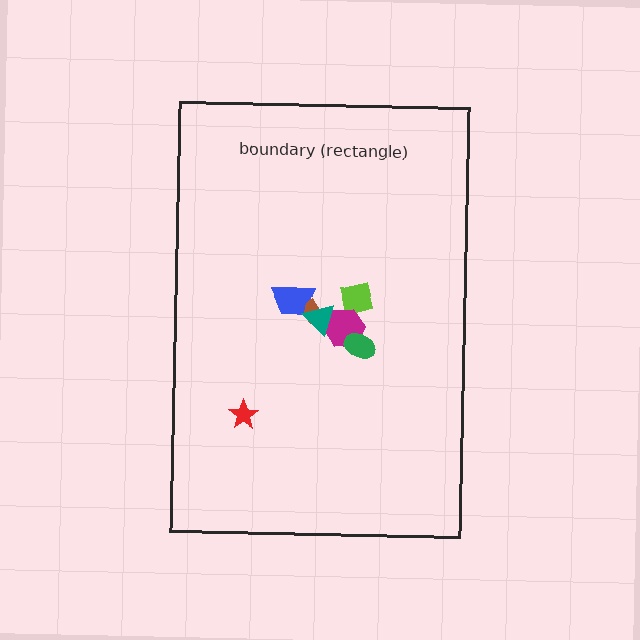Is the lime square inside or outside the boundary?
Inside.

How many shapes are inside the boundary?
7 inside, 0 outside.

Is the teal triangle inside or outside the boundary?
Inside.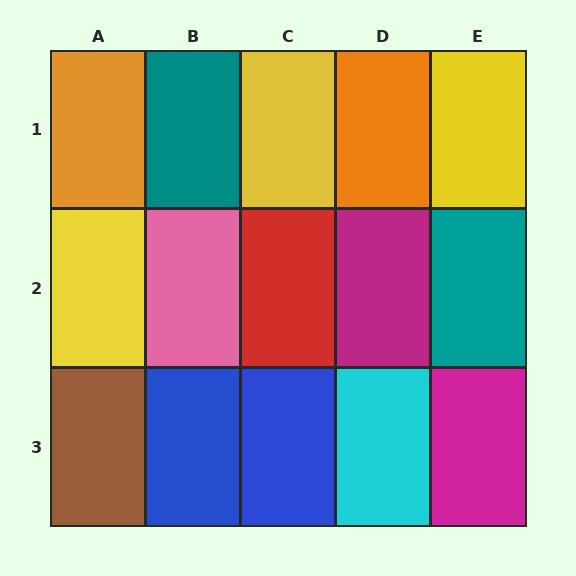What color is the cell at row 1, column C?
Yellow.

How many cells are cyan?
1 cell is cyan.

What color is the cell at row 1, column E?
Yellow.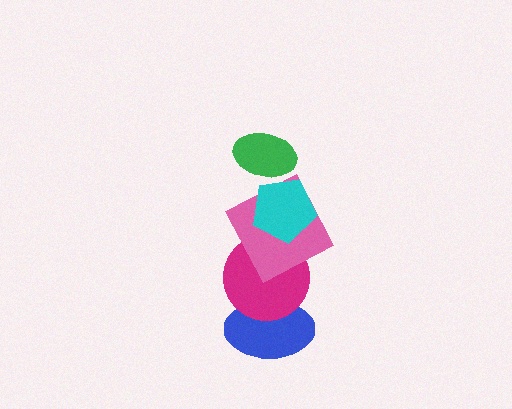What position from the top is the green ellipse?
The green ellipse is 1st from the top.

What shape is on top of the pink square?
The cyan pentagon is on top of the pink square.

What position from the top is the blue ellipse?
The blue ellipse is 5th from the top.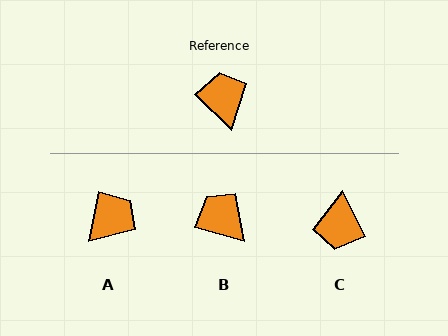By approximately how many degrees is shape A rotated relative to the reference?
Approximately 57 degrees clockwise.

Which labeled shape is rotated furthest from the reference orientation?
C, about 162 degrees away.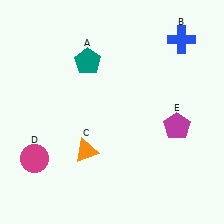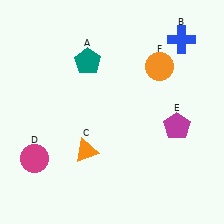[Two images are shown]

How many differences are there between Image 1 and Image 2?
There is 1 difference between the two images.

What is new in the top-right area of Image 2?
An orange circle (F) was added in the top-right area of Image 2.